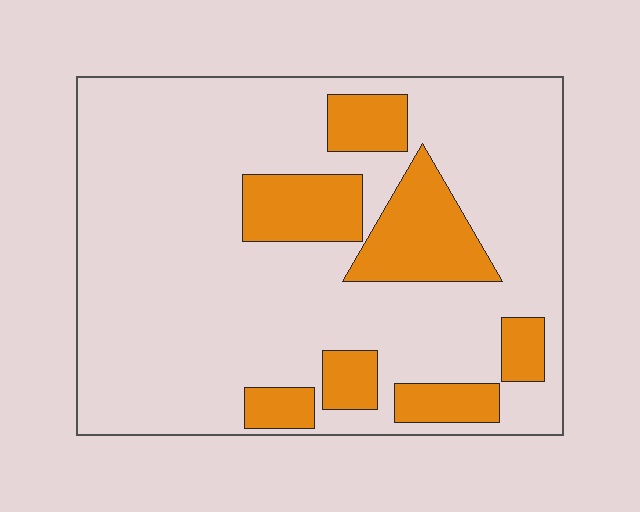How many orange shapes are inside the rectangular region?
7.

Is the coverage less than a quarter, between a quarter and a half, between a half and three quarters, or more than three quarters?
Less than a quarter.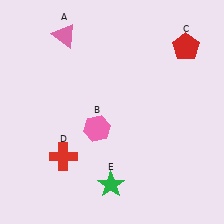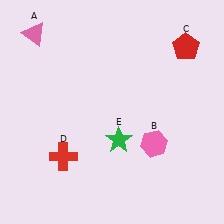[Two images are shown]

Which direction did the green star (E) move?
The green star (E) moved up.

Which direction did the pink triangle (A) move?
The pink triangle (A) moved left.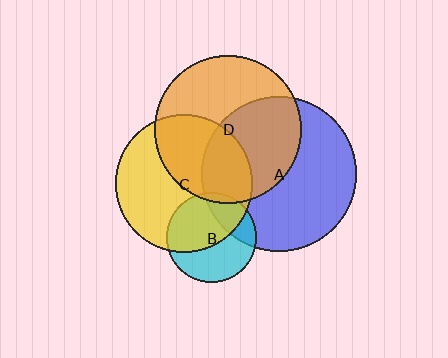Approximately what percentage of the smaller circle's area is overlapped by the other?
Approximately 5%.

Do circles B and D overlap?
Yes.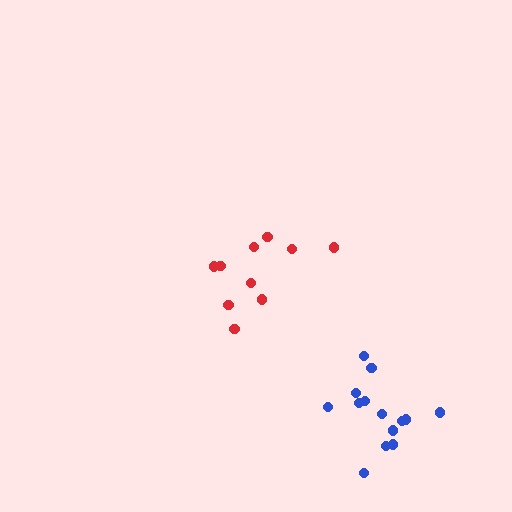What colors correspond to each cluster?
The clusters are colored: blue, red.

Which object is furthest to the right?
The blue cluster is rightmost.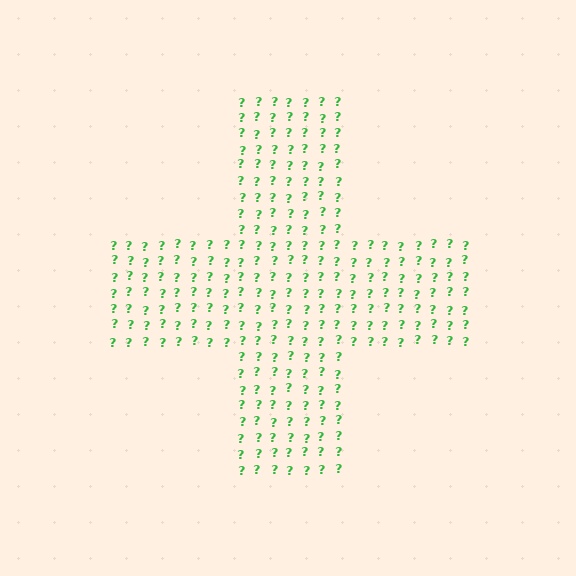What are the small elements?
The small elements are question marks.